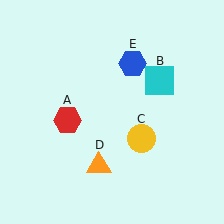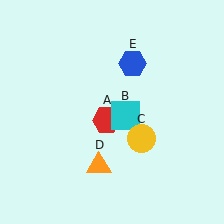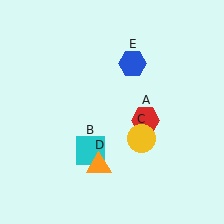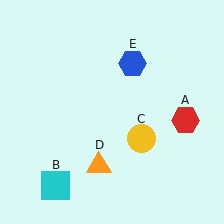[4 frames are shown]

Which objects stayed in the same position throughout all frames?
Yellow circle (object C) and orange triangle (object D) and blue hexagon (object E) remained stationary.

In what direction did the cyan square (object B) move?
The cyan square (object B) moved down and to the left.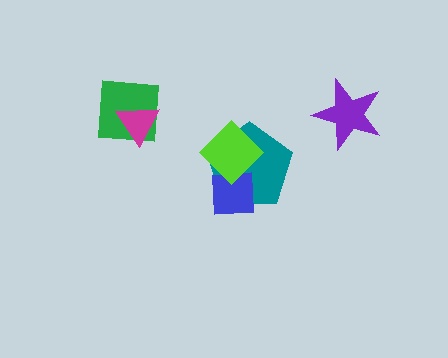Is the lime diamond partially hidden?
No, no other shape covers it.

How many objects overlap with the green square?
1 object overlaps with the green square.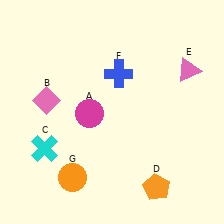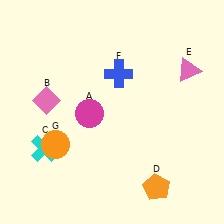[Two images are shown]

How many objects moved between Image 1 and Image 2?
1 object moved between the two images.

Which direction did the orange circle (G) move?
The orange circle (G) moved up.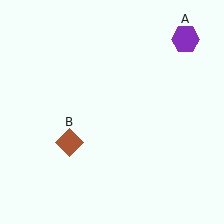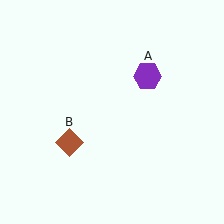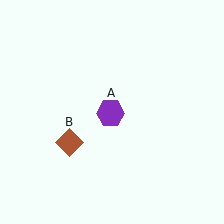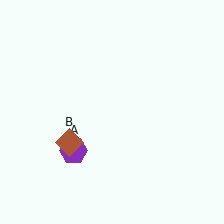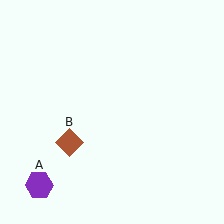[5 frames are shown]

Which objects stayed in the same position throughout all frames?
Brown diamond (object B) remained stationary.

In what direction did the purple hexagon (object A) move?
The purple hexagon (object A) moved down and to the left.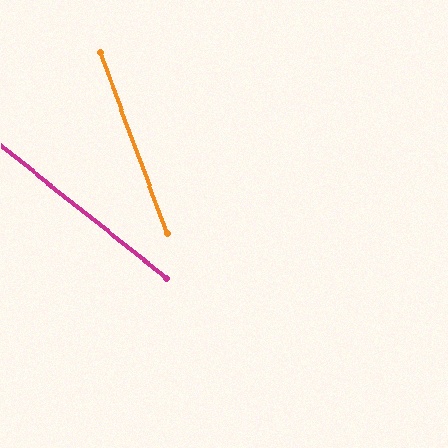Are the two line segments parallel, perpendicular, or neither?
Neither parallel nor perpendicular — they differ by about 31°.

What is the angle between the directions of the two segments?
Approximately 31 degrees.